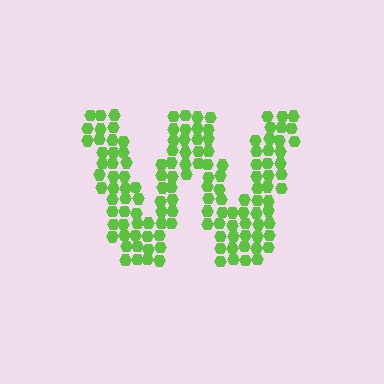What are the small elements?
The small elements are hexagons.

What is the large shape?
The large shape is the letter W.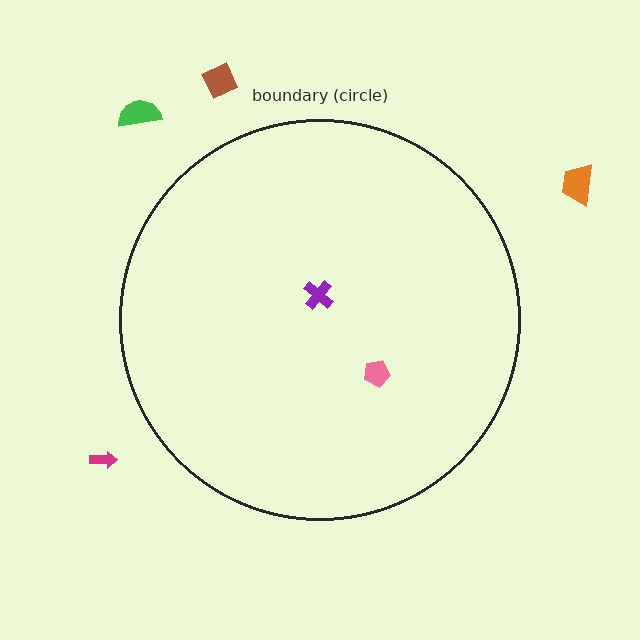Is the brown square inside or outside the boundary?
Outside.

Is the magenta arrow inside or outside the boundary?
Outside.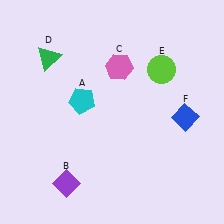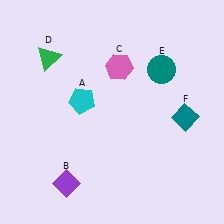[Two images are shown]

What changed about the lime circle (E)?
In Image 1, E is lime. In Image 2, it changed to teal.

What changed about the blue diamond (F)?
In Image 1, F is blue. In Image 2, it changed to teal.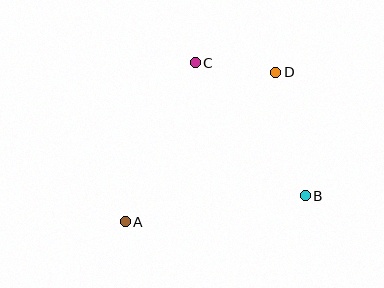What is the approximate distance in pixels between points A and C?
The distance between A and C is approximately 174 pixels.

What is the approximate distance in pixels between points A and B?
The distance between A and B is approximately 182 pixels.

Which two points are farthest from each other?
Points A and D are farthest from each other.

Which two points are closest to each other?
Points C and D are closest to each other.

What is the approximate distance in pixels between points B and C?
The distance between B and C is approximately 172 pixels.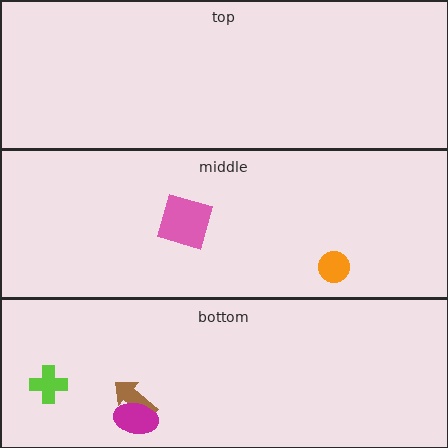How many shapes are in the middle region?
2.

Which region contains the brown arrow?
The bottom region.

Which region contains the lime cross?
The bottom region.